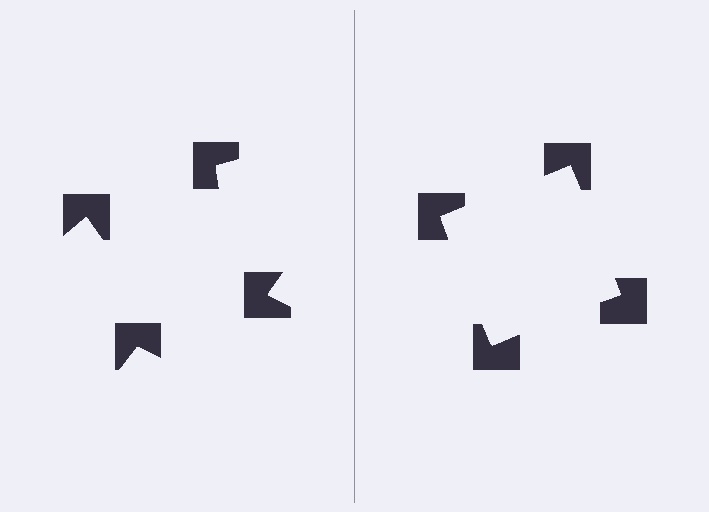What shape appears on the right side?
An illusory square.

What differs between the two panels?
The notched squares are positioned identically on both sides; only the wedge orientations differ. On the right they align to a square; on the left they are misaligned.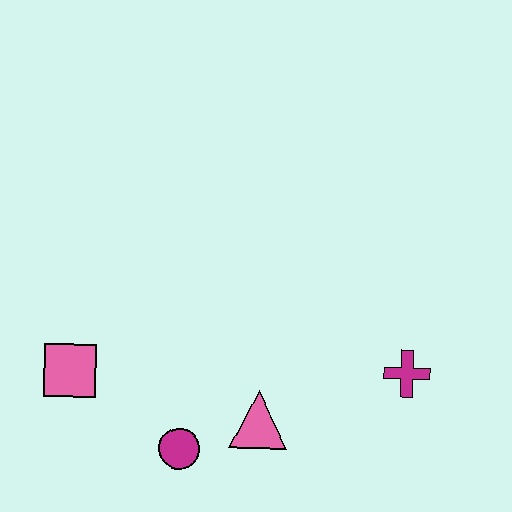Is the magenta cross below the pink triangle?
No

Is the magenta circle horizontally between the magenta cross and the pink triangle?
No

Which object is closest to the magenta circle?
The pink triangle is closest to the magenta circle.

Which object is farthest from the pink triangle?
The pink square is farthest from the pink triangle.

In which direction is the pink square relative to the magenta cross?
The pink square is to the left of the magenta cross.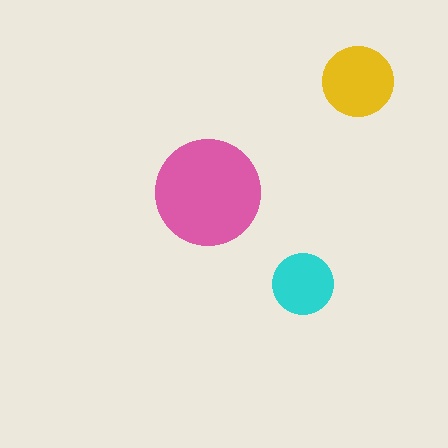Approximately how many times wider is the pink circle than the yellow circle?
About 1.5 times wider.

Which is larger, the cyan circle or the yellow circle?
The yellow one.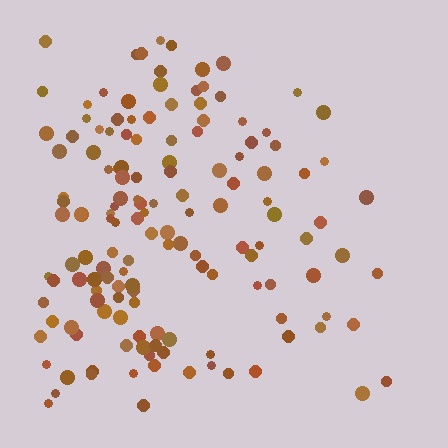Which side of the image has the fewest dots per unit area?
The right.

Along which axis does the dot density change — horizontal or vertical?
Horizontal.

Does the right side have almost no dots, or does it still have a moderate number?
Still a moderate number, just noticeably fewer than the left.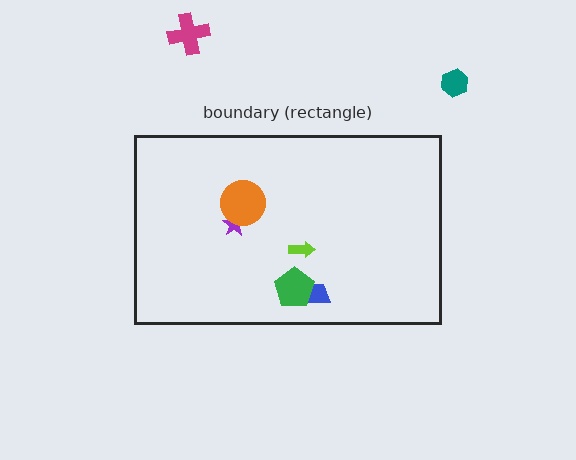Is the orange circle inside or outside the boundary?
Inside.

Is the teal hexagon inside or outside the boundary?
Outside.